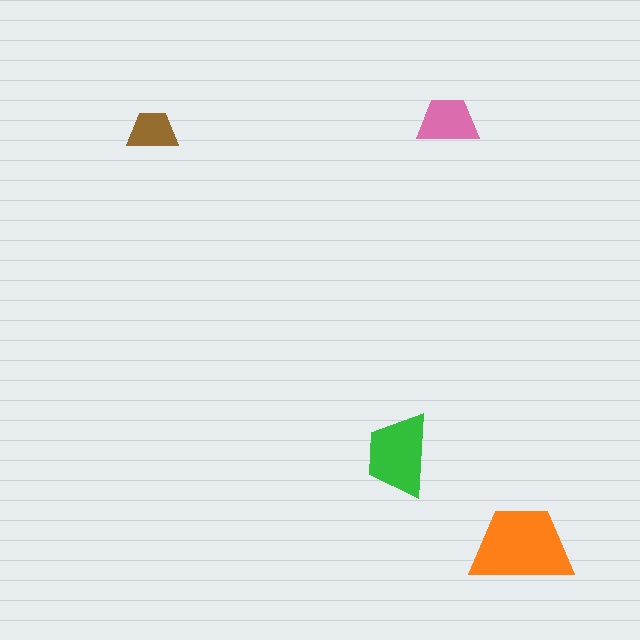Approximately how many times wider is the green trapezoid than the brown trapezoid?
About 1.5 times wider.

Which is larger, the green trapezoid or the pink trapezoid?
The green one.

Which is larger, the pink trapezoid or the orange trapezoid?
The orange one.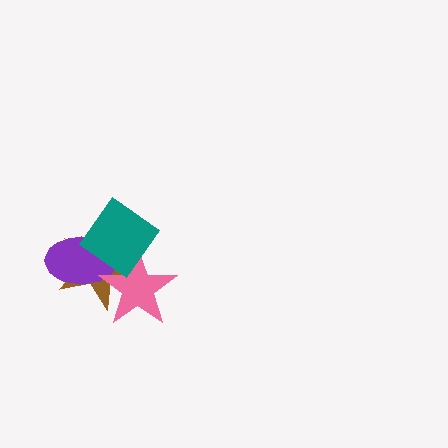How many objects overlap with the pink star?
3 objects overlap with the pink star.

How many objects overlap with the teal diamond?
3 objects overlap with the teal diamond.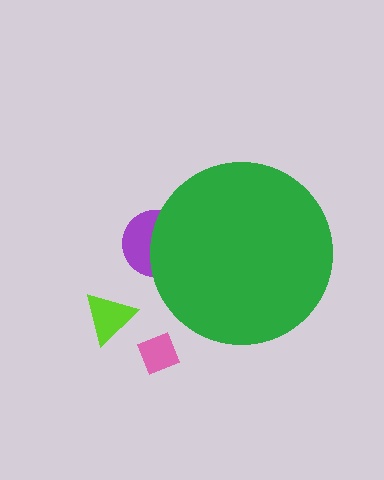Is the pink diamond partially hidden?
No, the pink diamond is fully visible.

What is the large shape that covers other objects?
A green circle.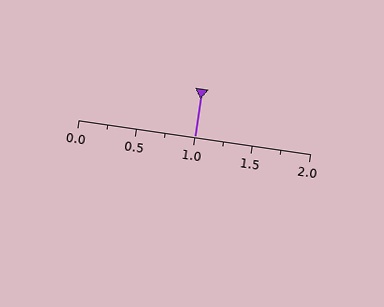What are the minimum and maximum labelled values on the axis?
The axis runs from 0.0 to 2.0.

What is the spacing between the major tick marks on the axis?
The major ticks are spaced 0.5 apart.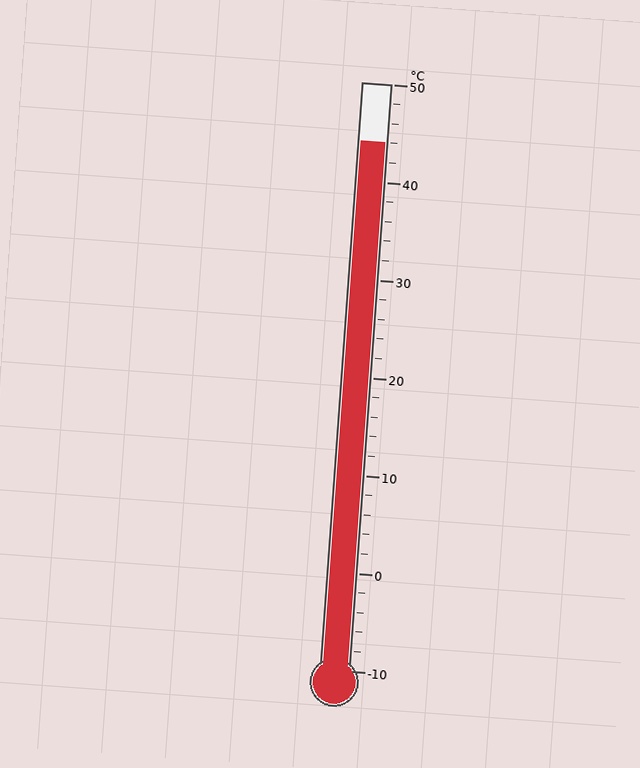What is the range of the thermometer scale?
The thermometer scale ranges from -10°C to 50°C.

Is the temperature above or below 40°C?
The temperature is above 40°C.